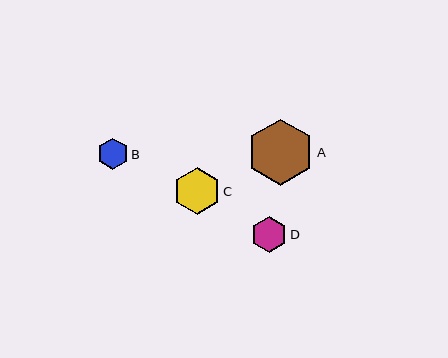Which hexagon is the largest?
Hexagon A is the largest with a size of approximately 67 pixels.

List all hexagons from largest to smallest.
From largest to smallest: A, C, D, B.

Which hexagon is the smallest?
Hexagon B is the smallest with a size of approximately 31 pixels.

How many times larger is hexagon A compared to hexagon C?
Hexagon A is approximately 1.4 times the size of hexagon C.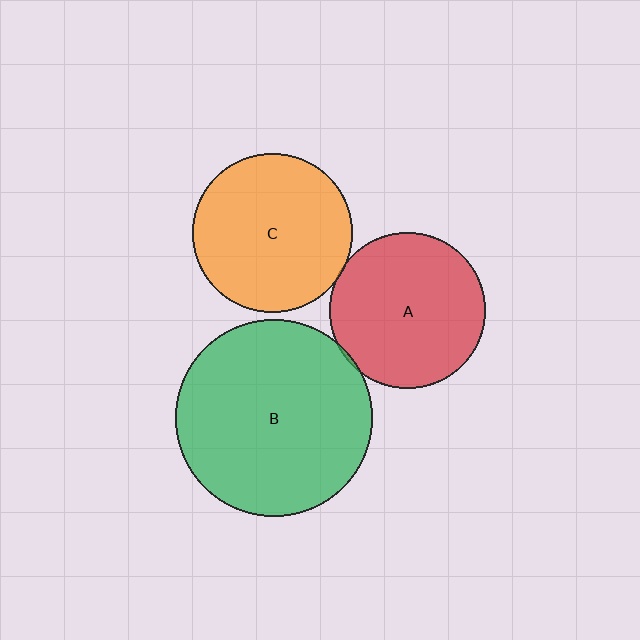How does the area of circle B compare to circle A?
Approximately 1.6 times.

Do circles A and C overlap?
Yes.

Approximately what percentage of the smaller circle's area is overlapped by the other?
Approximately 5%.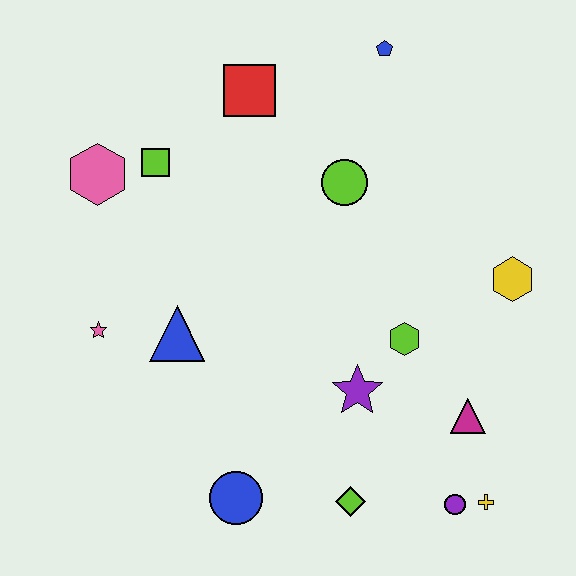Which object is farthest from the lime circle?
The yellow cross is farthest from the lime circle.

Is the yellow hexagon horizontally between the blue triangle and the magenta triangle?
No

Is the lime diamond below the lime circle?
Yes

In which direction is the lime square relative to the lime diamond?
The lime square is above the lime diamond.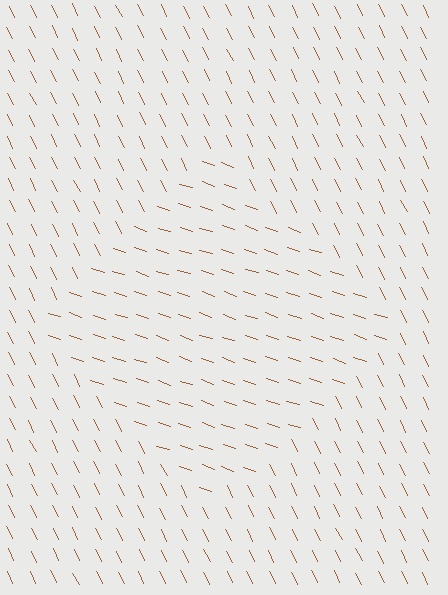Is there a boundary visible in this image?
Yes, there is a texture boundary formed by a change in line orientation.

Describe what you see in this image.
The image is filled with small brown line segments. A diamond region in the image has lines oriented differently from the surrounding lines, creating a visible texture boundary.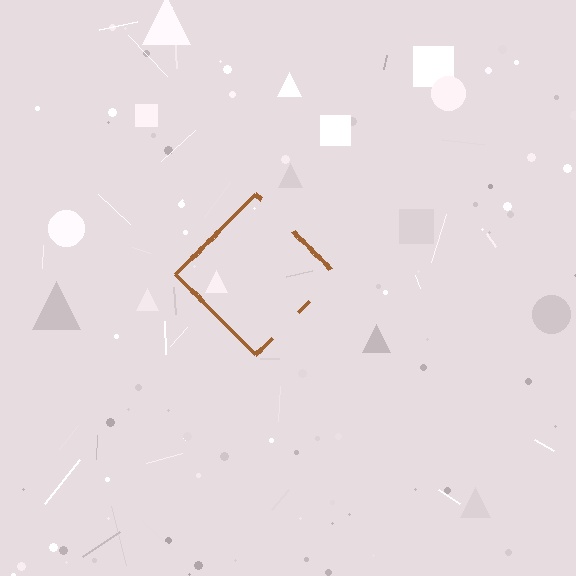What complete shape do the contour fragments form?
The contour fragments form a diamond.